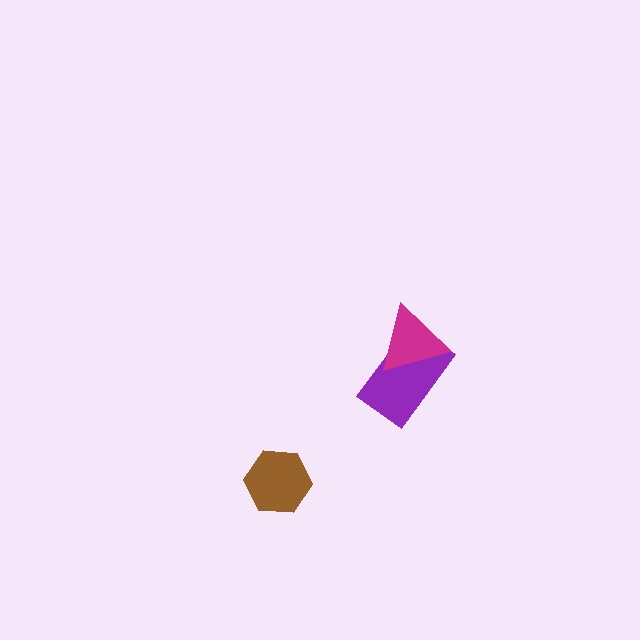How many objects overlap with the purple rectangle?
1 object overlaps with the purple rectangle.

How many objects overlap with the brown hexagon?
0 objects overlap with the brown hexagon.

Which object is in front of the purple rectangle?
The magenta triangle is in front of the purple rectangle.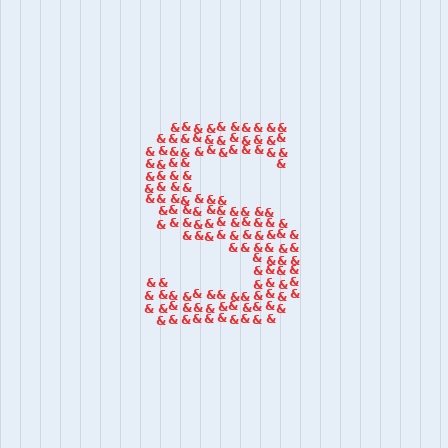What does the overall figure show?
The overall figure shows the letter S.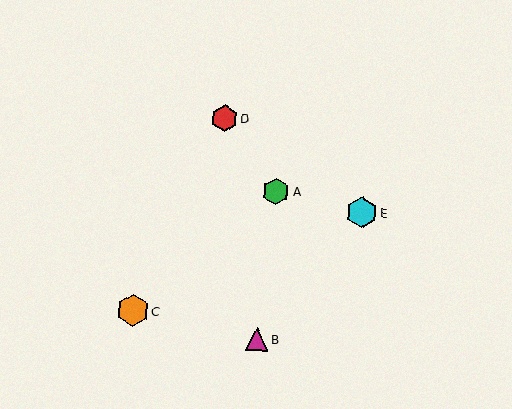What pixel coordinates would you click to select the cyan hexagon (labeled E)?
Click at (362, 212) to select the cyan hexagon E.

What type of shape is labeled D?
Shape D is a red hexagon.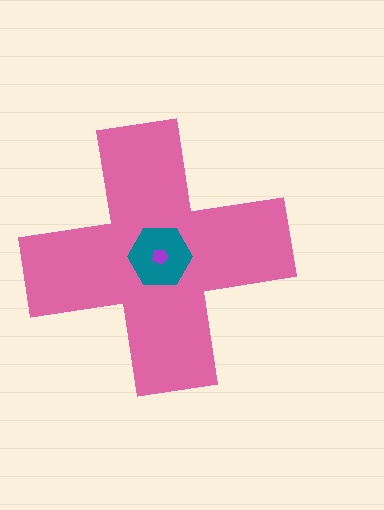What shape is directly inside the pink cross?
The teal hexagon.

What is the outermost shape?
The pink cross.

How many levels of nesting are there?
3.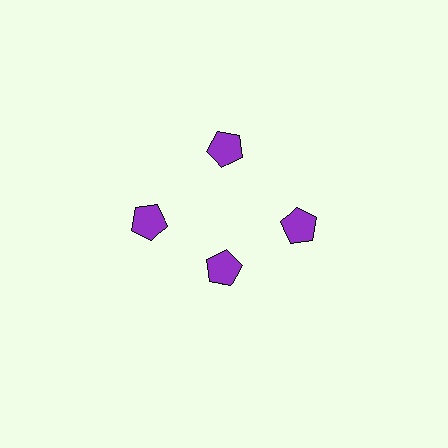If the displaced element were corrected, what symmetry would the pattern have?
It would have 4-fold rotational symmetry — the pattern would map onto itself every 90 degrees.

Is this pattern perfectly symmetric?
No. The 4 purple pentagons are arranged in a ring, but one element near the 6 o'clock position is pulled inward toward the center, breaking the 4-fold rotational symmetry.